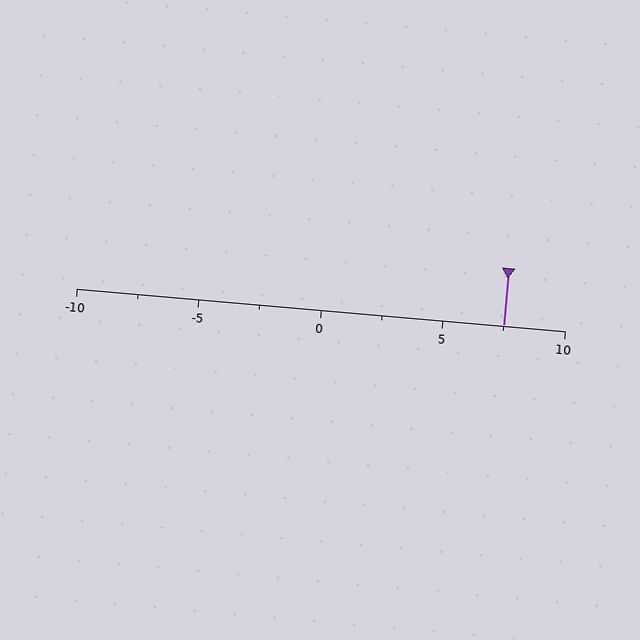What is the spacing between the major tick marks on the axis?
The major ticks are spaced 5 apart.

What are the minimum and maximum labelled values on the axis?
The axis runs from -10 to 10.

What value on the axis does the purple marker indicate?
The marker indicates approximately 7.5.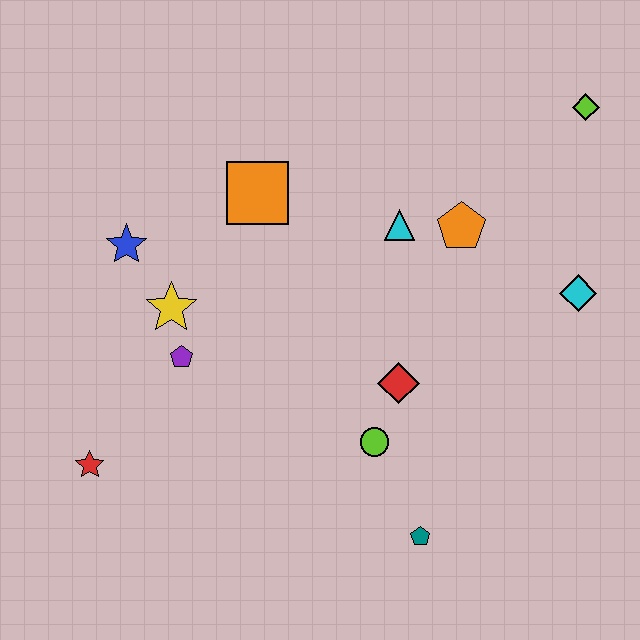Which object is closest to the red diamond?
The lime circle is closest to the red diamond.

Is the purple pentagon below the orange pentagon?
Yes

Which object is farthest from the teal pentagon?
The lime diamond is farthest from the teal pentagon.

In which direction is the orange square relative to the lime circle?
The orange square is above the lime circle.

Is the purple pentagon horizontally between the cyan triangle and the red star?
Yes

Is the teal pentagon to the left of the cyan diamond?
Yes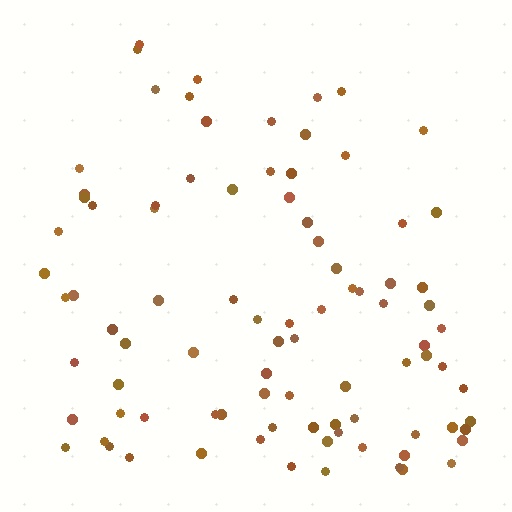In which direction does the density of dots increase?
From top to bottom, with the bottom side densest.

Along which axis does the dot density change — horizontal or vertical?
Vertical.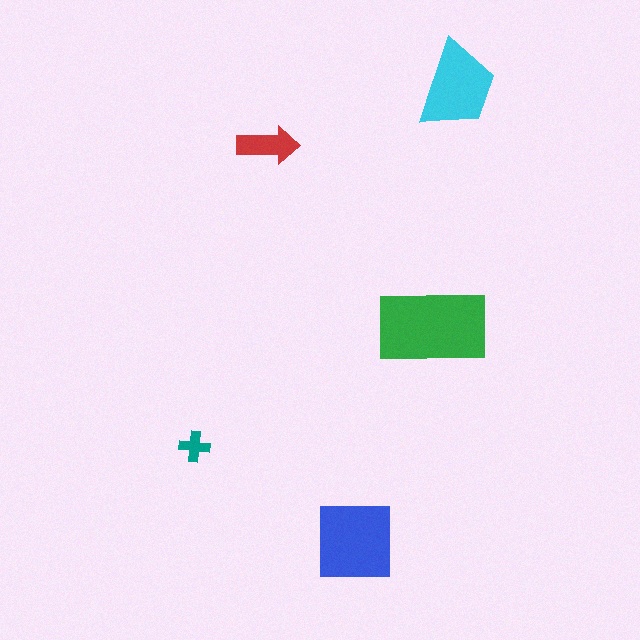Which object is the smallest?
The teal cross.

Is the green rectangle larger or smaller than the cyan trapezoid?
Larger.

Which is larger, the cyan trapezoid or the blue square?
The blue square.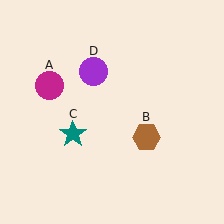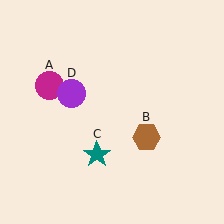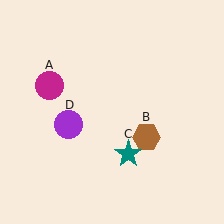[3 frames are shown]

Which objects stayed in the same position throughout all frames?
Magenta circle (object A) and brown hexagon (object B) remained stationary.